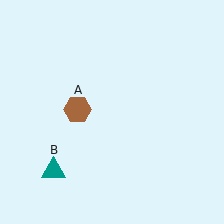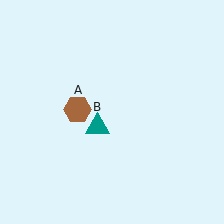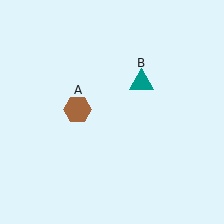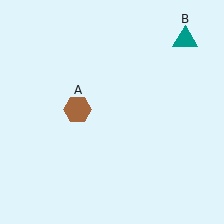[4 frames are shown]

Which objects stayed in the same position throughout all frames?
Brown hexagon (object A) remained stationary.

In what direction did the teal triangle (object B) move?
The teal triangle (object B) moved up and to the right.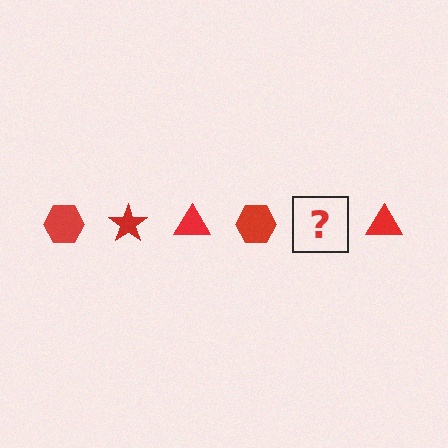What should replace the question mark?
The question mark should be replaced with a red star.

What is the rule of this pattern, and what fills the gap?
The rule is that the pattern cycles through hexagon, star, triangle shapes in red. The gap should be filled with a red star.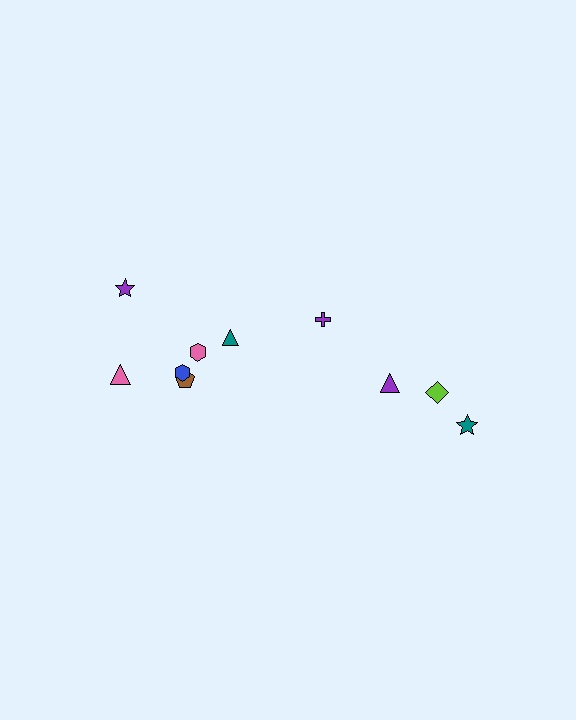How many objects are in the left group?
There are 6 objects.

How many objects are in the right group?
There are 4 objects.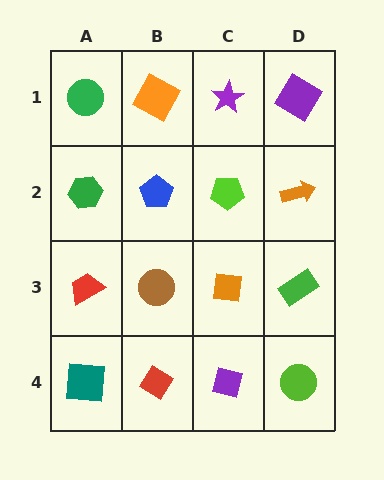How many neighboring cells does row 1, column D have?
2.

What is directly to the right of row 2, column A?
A blue pentagon.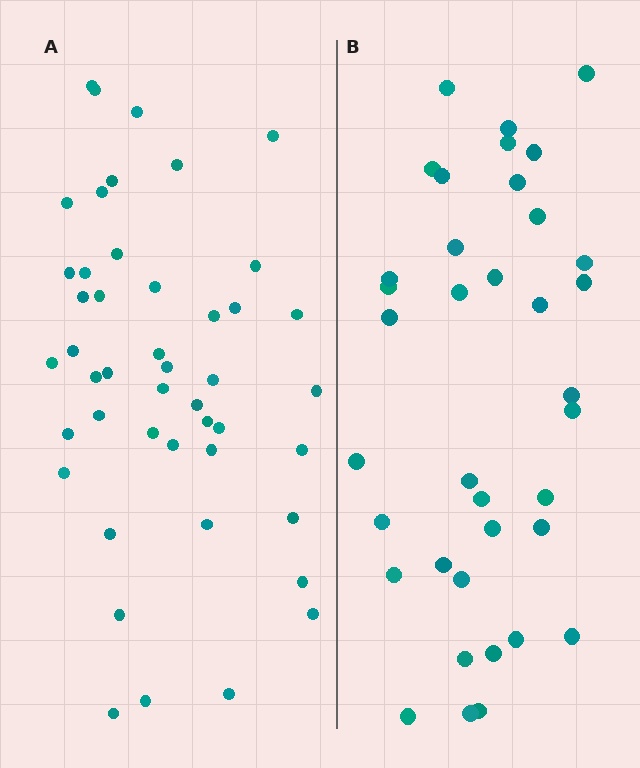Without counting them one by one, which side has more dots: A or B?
Region A (the left region) has more dots.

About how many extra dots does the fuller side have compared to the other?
Region A has roughly 8 or so more dots than region B.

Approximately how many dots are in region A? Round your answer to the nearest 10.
About 50 dots. (The exact count is 46, which rounds to 50.)